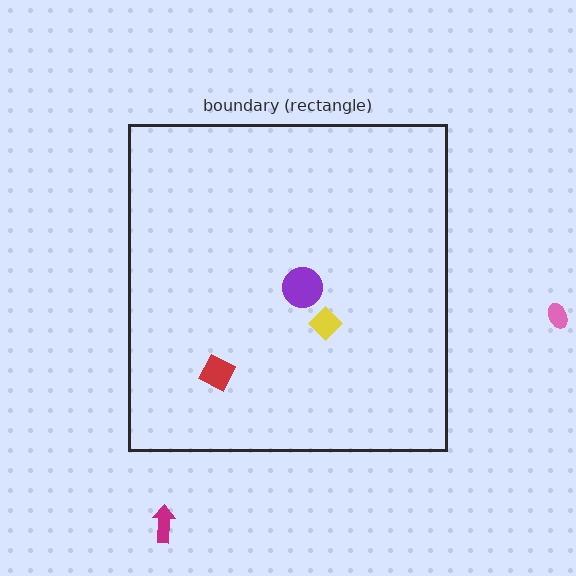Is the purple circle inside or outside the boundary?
Inside.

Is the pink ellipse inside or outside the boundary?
Outside.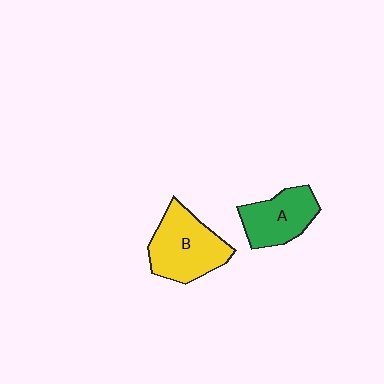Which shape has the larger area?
Shape B (yellow).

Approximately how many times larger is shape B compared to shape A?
Approximately 1.3 times.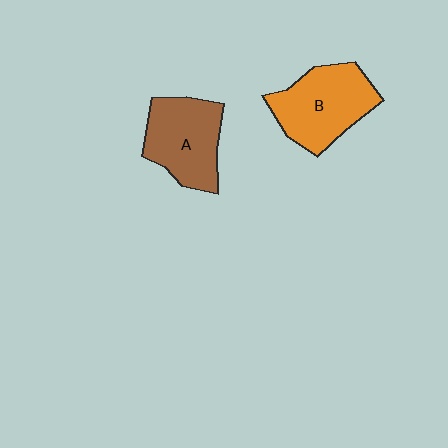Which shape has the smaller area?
Shape A (brown).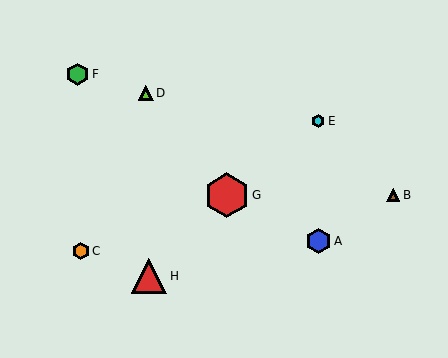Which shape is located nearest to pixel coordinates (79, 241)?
The orange hexagon (labeled C) at (81, 251) is nearest to that location.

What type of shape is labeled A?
Shape A is a blue hexagon.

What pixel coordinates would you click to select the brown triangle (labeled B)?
Click at (393, 194) to select the brown triangle B.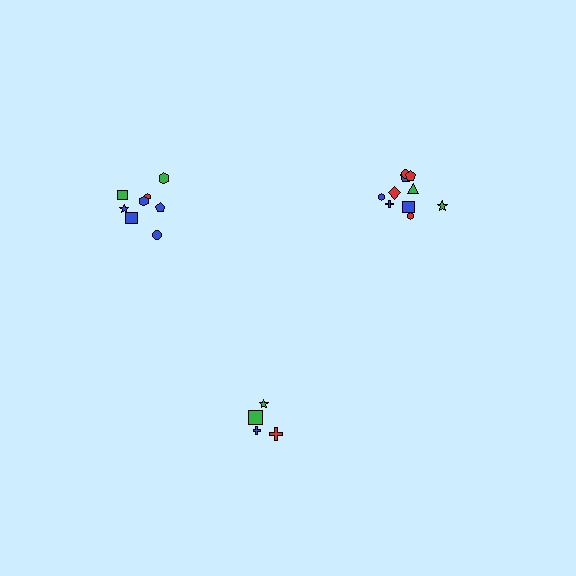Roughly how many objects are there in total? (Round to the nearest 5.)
Roughly 20 objects in total.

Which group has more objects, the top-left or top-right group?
The top-right group.